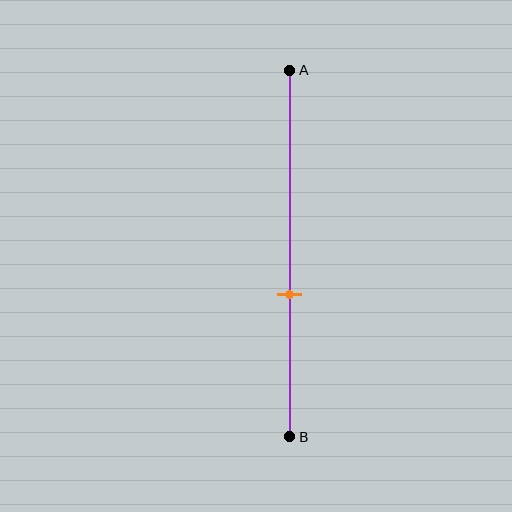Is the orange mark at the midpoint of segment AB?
No, the mark is at about 60% from A, not at the 50% midpoint.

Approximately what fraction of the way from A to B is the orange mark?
The orange mark is approximately 60% of the way from A to B.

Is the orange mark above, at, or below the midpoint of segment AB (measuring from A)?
The orange mark is below the midpoint of segment AB.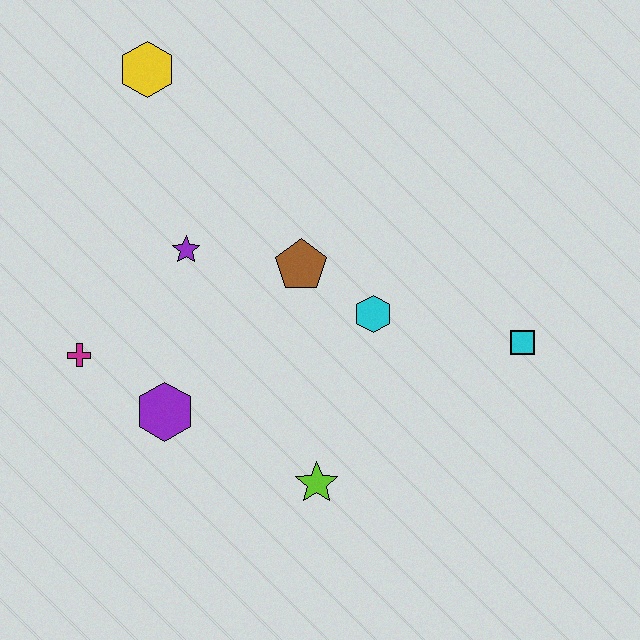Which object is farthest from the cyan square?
The yellow hexagon is farthest from the cyan square.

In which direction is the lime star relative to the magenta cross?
The lime star is to the right of the magenta cross.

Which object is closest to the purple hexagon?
The magenta cross is closest to the purple hexagon.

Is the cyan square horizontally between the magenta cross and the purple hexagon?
No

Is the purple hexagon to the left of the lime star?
Yes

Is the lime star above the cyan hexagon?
No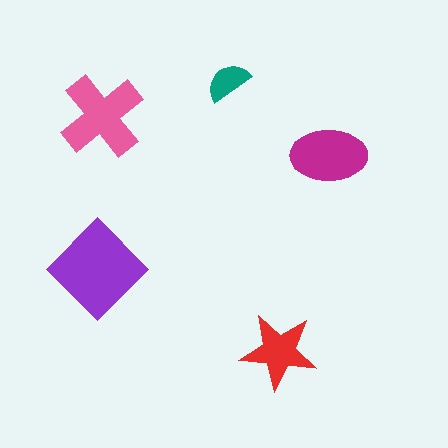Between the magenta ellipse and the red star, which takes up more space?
The magenta ellipse.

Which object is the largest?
The purple diamond.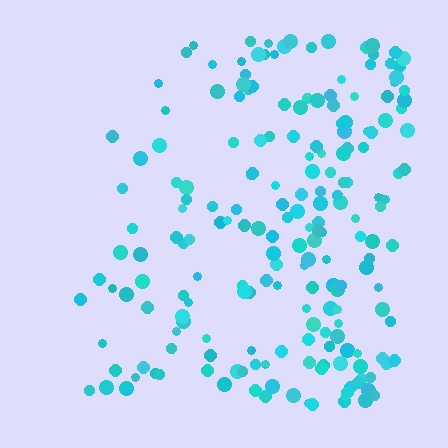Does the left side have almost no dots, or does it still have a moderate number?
Still a moderate number, just noticeably fewer than the right.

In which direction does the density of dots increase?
From left to right, with the right side densest.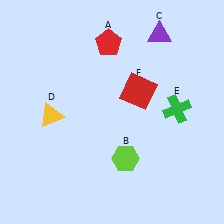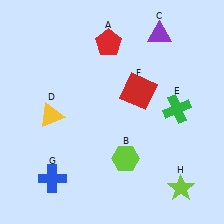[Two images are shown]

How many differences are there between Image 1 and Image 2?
There are 2 differences between the two images.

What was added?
A blue cross (G), a lime star (H) were added in Image 2.